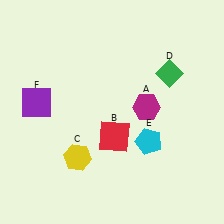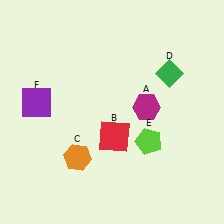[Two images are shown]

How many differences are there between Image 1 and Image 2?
There are 2 differences between the two images.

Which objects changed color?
C changed from yellow to orange. E changed from cyan to lime.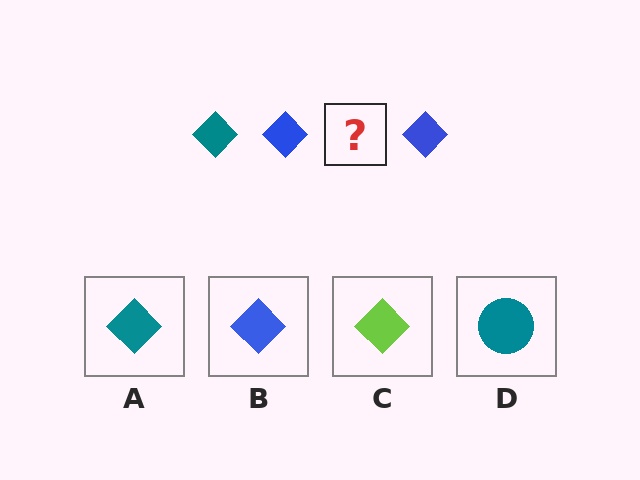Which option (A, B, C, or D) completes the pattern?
A.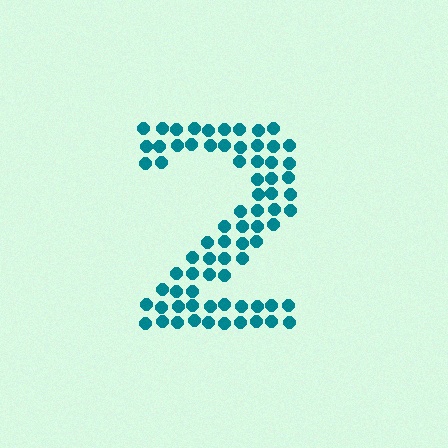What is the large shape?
The large shape is the digit 2.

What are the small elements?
The small elements are circles.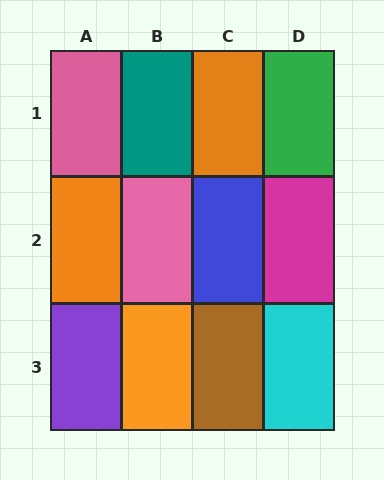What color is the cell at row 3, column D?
Cyan.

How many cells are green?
1 cell is green.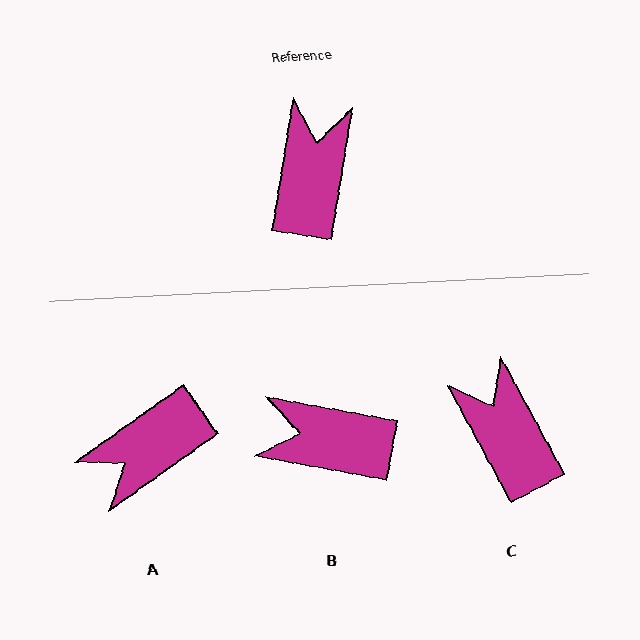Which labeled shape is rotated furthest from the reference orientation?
A, about 134 degrees away.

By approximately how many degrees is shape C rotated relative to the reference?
Approximately 37 degrees counter-clockwise.